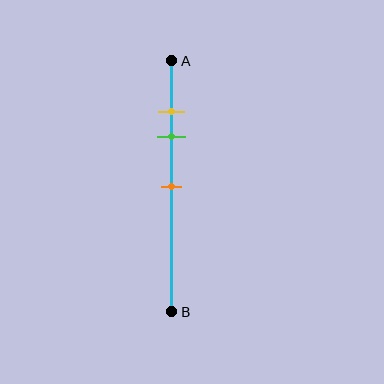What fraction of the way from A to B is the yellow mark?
The yellow mark is approximately 20% (0.2) of the way from A to B.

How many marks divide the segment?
There are 3 marks dividing the segment.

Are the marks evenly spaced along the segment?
No, the marks are not evenly spaced.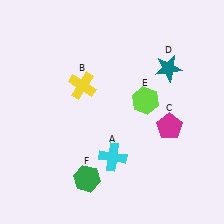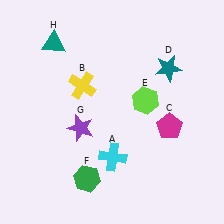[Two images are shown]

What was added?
A purple star (G), a teal triangle (H) were added in Image 2.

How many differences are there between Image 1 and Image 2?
There are 2 differences between the two images.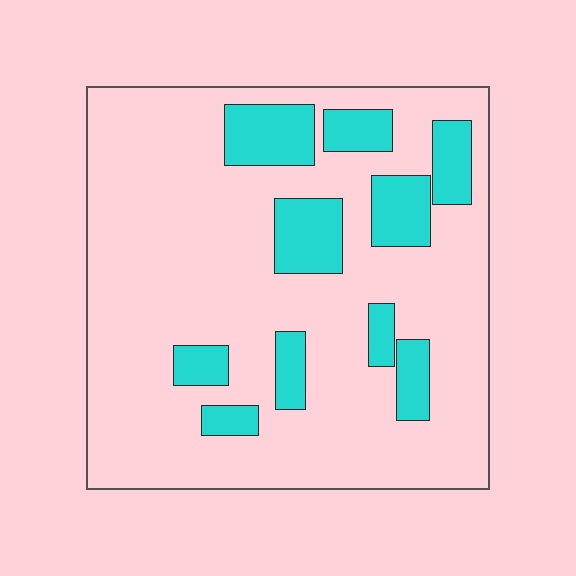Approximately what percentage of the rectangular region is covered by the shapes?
Approximately 20%.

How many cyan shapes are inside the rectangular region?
10.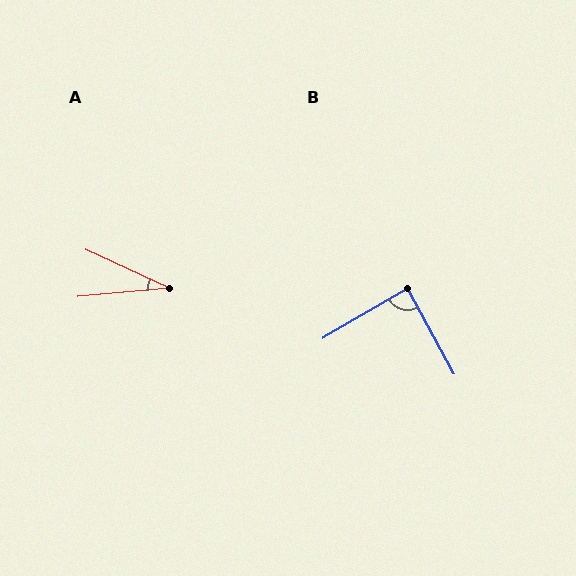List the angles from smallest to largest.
A (31°), B (88°).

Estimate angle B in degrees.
Approximately 88 degrees.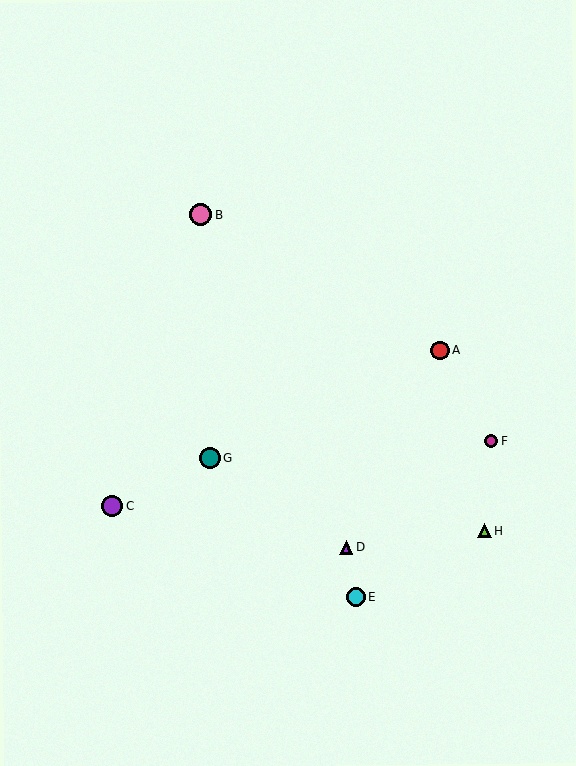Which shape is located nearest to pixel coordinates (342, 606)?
The cyan circle (labeled E) at (356, 598) is nearest to that location.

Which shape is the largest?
The pink circle (labeled B) is the largest.